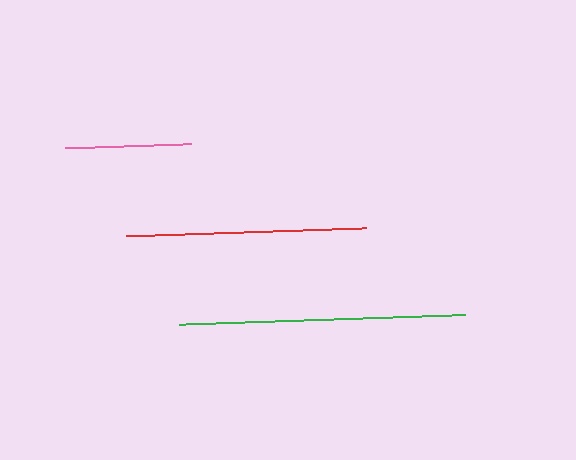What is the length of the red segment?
The red segment is approximately 240 pixels long.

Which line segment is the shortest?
The pink line is the shortest at approximately 126 pixels.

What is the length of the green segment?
The green segment is approximately 285 pixels long.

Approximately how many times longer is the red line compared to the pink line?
The red line is approximately 1.9 times the length of the pink line.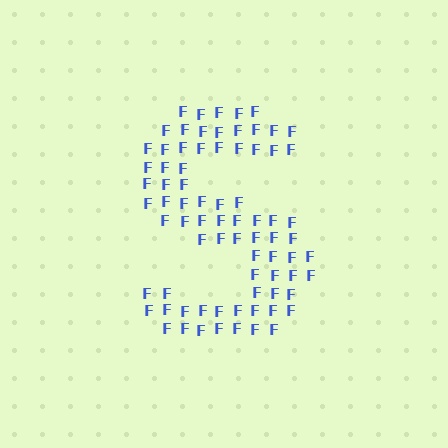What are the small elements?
The small elements are letter F's.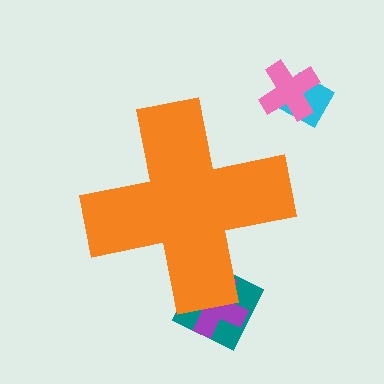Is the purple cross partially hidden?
Yes, the purple cross is partially hidden behind the orange cross.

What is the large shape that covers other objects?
An orange cross.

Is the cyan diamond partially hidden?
No, the cyan diamond is fully visible.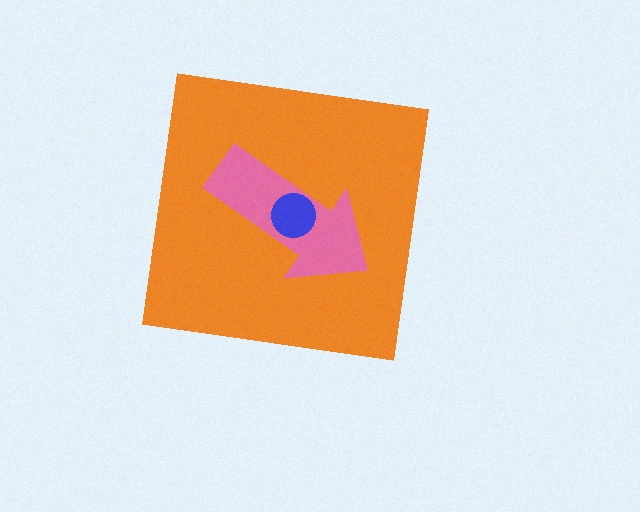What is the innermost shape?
The blue circle.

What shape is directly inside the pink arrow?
The blue circle.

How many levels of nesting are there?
3.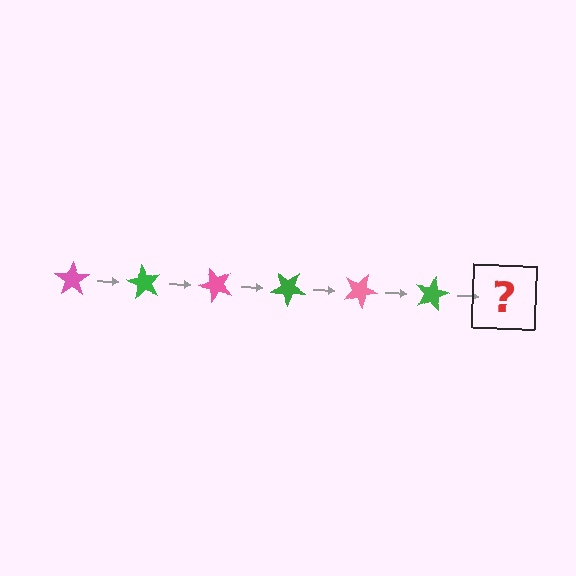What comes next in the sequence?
The next element should be a pink star, rotated 360 degrees from the start.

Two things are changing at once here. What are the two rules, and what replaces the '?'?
The two rules are that it rotates 60 degrees each step and the color cycles through pink and green. The '?' should be a pink star, rotated 360 degrees from the start.